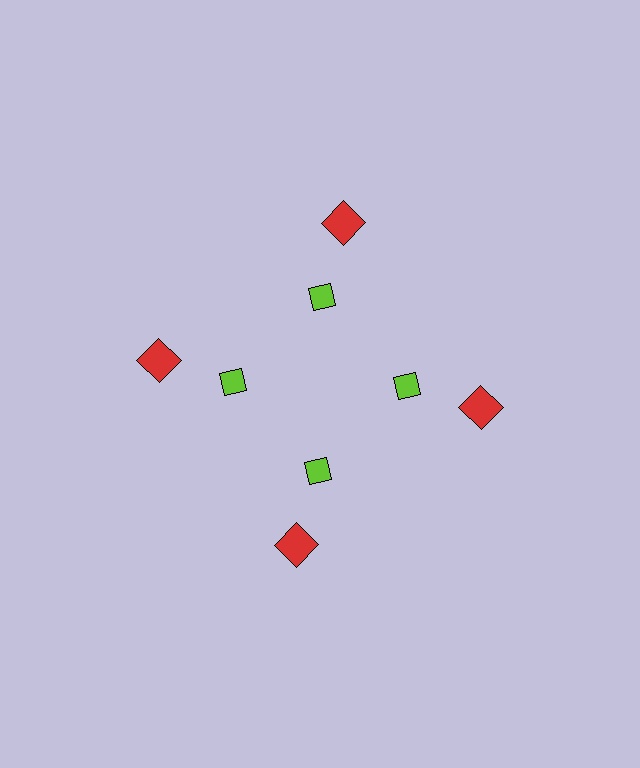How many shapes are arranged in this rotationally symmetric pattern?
There are 8 shapes, arranged in 4 groups of 2.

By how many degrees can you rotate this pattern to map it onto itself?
The pattern maps onto itself every 90 degrees of rotation.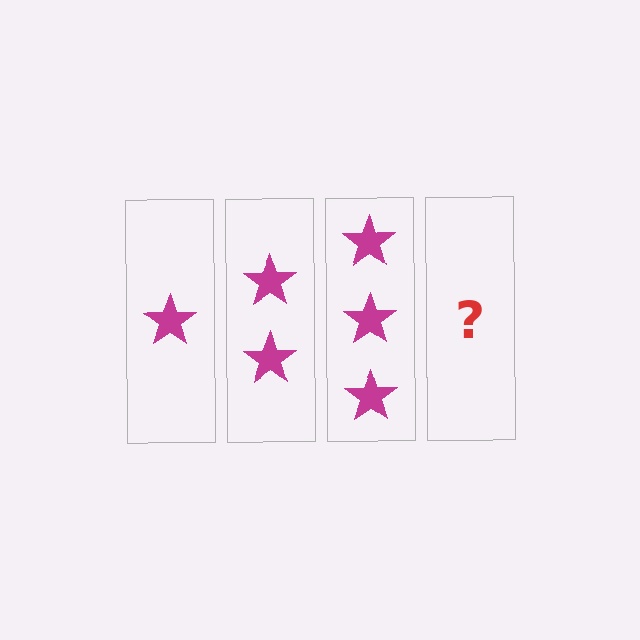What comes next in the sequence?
The next element should be 4 stars.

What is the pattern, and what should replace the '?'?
The pattern is that each step adds one more star. The '?' should be 4 stars.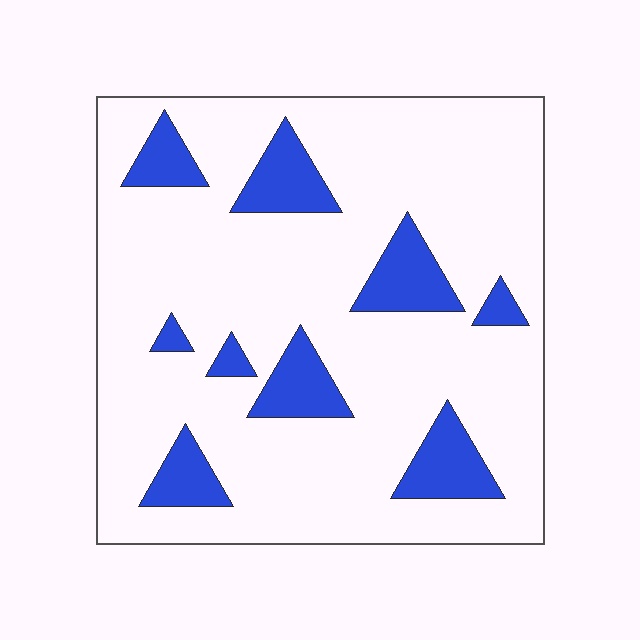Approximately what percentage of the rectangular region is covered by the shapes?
Approximately 15%.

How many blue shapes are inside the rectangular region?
9.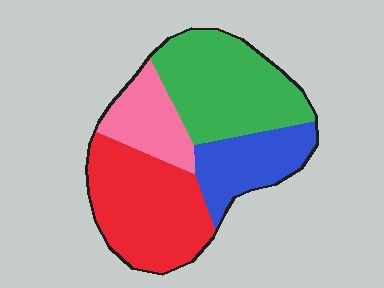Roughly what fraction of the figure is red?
Red takes up about one third (1/3) of the figure.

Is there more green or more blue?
Green.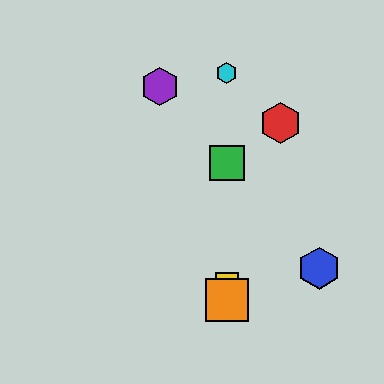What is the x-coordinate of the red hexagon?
The red hexagon is at x≈280.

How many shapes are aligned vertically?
4 shapes (the green square, the yellow square, the orange square, the cyan hexagon) are aligned vertically.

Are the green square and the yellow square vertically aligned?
Yes, both are at x≈227.